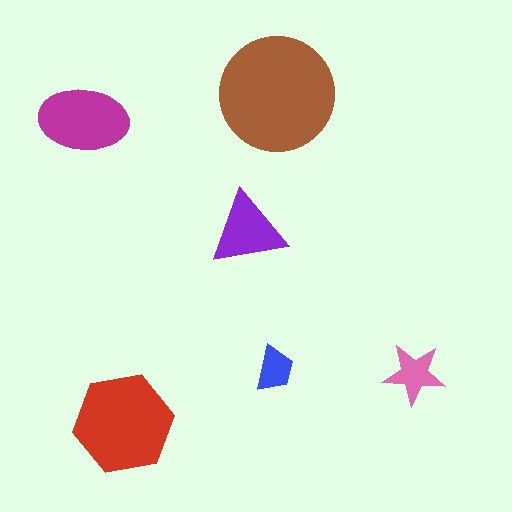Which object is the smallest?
The blue trapezoid.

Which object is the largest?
The brown circle.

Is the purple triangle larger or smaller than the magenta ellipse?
Smaller.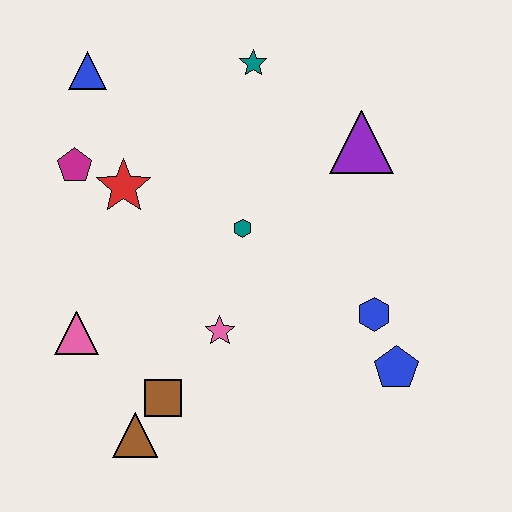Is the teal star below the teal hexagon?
No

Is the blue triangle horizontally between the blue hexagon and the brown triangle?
No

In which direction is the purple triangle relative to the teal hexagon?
The purple triangle is to the right of the teal hexagon.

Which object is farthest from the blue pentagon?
The blue triangle is farthest from the blue pentagon.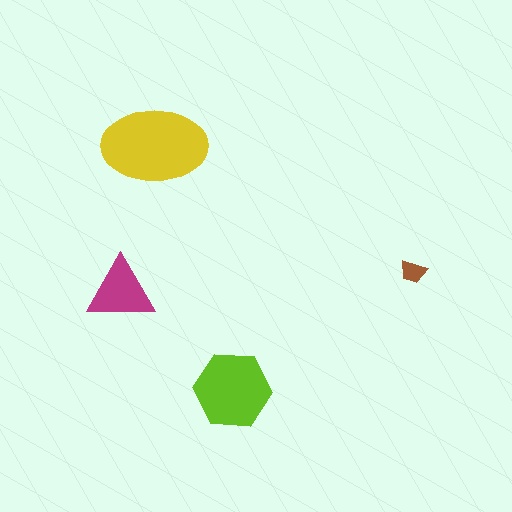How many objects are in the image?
There are 4 objects in the image.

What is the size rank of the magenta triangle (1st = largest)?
3rd.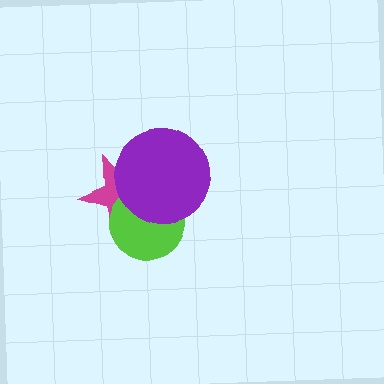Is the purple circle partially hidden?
No, no other shape covers it.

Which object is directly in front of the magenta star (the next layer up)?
The lime circle is directly in front of the magenta star.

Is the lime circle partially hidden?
Yes, it is partially covered by another shape.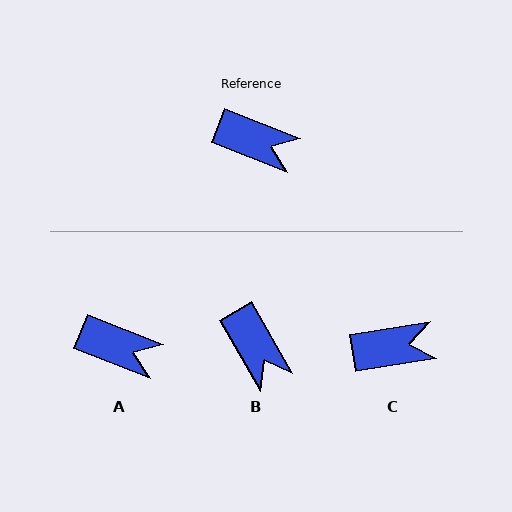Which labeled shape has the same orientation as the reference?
A.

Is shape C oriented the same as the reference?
No, it is off by about 31 degrees.